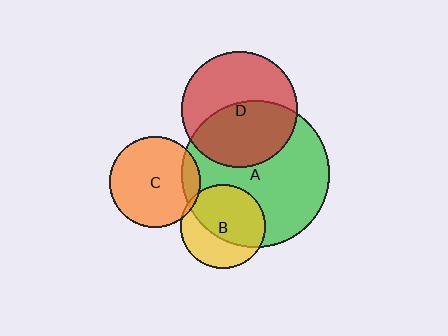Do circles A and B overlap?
Yes.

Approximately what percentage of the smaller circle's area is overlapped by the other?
Approximately 60%.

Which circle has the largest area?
Circle A (green).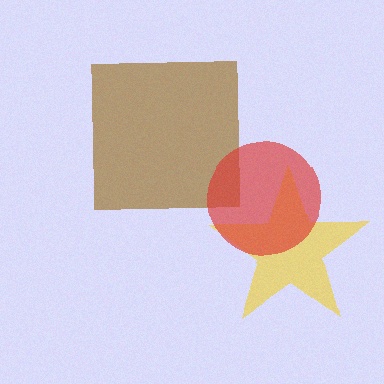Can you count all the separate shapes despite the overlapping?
Yes, there are 3 separate shapes.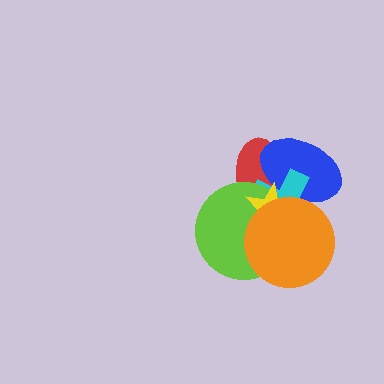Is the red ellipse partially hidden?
Yes, it is partially covered by another shape.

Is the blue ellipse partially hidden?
Yes, it is partially covered by another shape.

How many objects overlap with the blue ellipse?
4 objects overlap with the blue ellipse.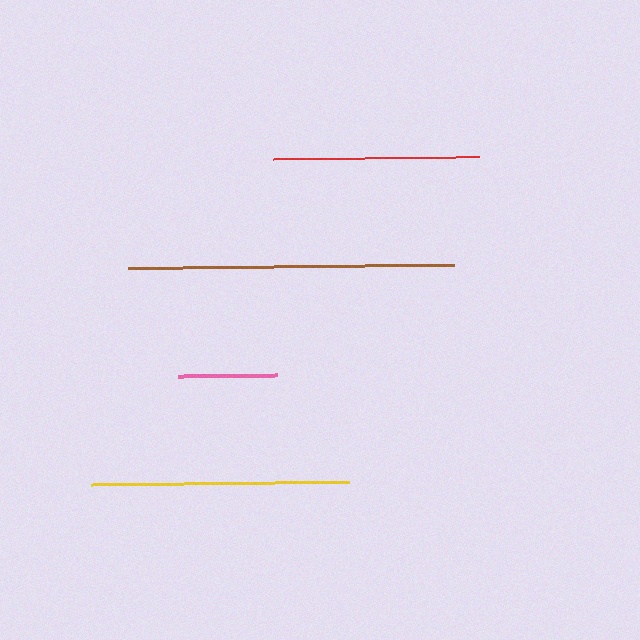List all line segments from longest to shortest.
From longest to shortest: brown, yellow, red, pink.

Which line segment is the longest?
The brown line is the longest at approximately 326 pixels.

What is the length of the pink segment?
The pink segment is approximately 99 pixels long.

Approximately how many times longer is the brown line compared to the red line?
The brown line is approximately 1.6 times the length of the red line.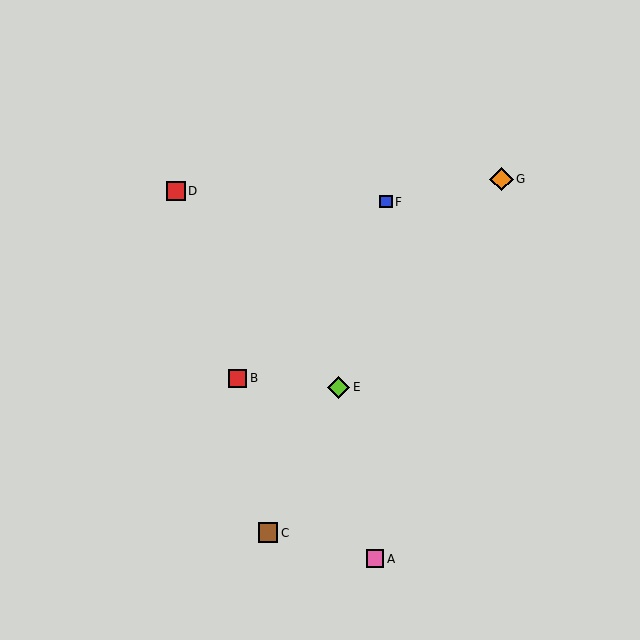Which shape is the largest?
The orange diamond (labeled G) is the largest.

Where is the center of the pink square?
The center of the pink square is at (375, 559).